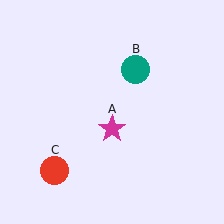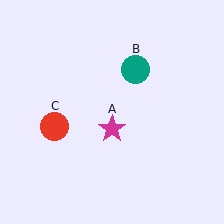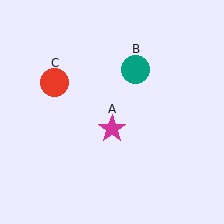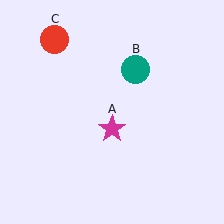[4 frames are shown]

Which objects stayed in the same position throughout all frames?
Magenta star (object A) and teal circle (object B) remained stationary.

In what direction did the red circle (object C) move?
The red circle (object C) moved up.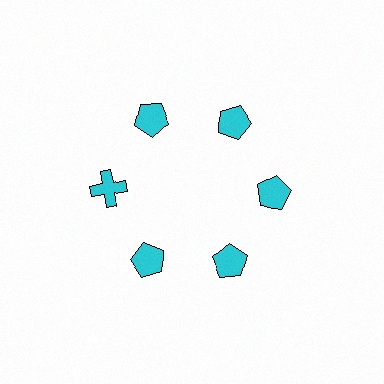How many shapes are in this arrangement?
There are 6 shapes arranged in a ring pattern.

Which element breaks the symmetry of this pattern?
The cyan cross at roughly the 9 o'clock position breaks the symmetry. All other shapes are cyan pentagons.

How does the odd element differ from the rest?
It has a different shape: cross instead of pentagon.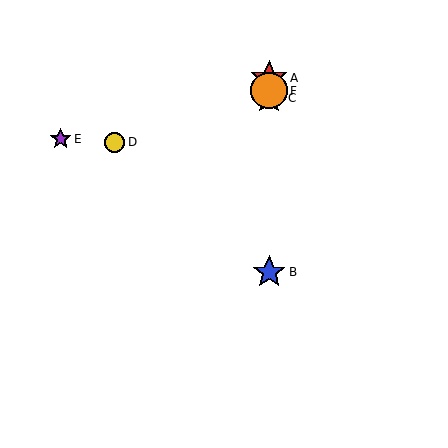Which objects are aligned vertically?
Objects A, B, C, F are aligned vertically.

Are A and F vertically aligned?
Yes, both are at x≈269.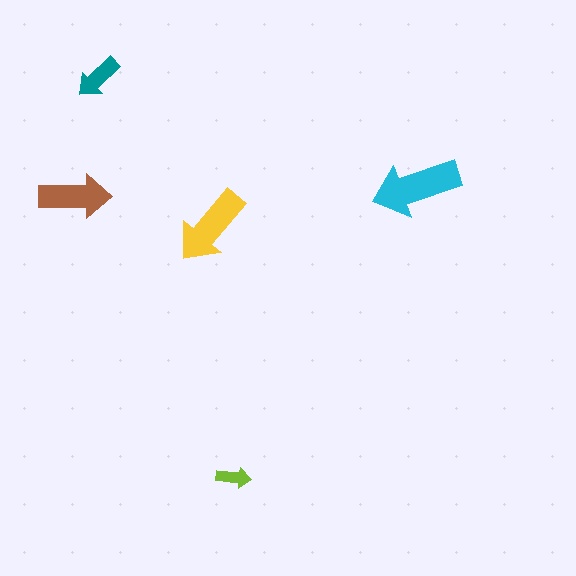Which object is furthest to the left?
The brown arrow is leftmost.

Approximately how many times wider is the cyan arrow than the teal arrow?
About 2 times wider.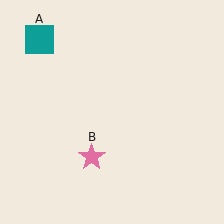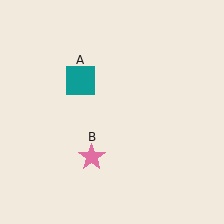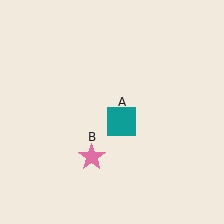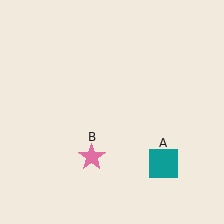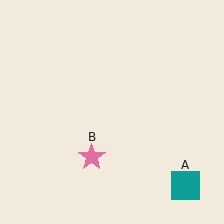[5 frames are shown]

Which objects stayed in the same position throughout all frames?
Pink star (object B) remained stationary.